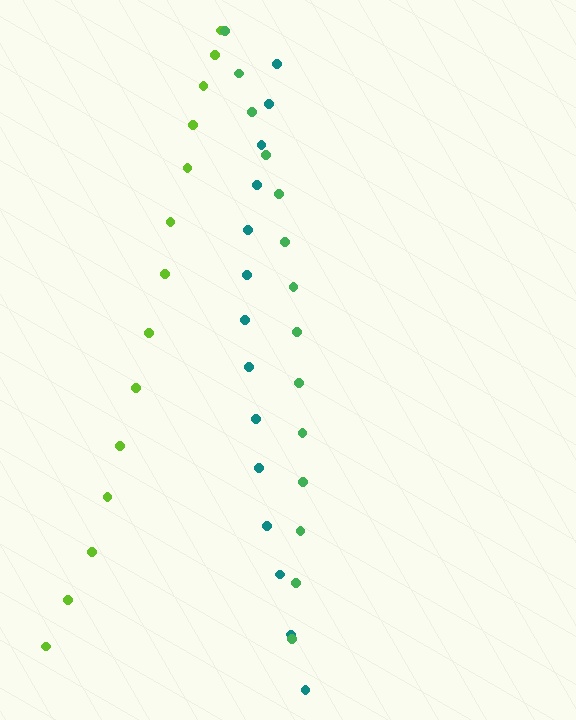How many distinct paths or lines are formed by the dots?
There are 3 distinct paths.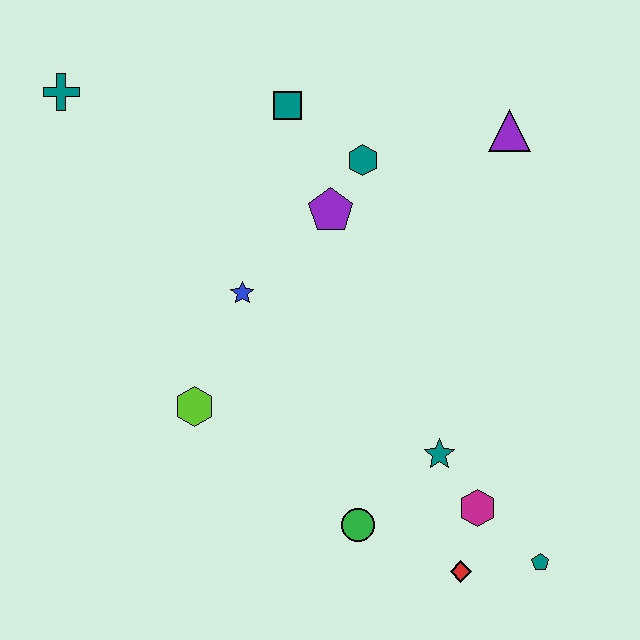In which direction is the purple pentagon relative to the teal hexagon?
The purple pentagon is below the teal hexagon.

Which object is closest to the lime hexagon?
The blue star is closest to the lime hexagon.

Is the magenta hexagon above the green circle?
Yes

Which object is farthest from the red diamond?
The teal cross is farthest from the red diamond.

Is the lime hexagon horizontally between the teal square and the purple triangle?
No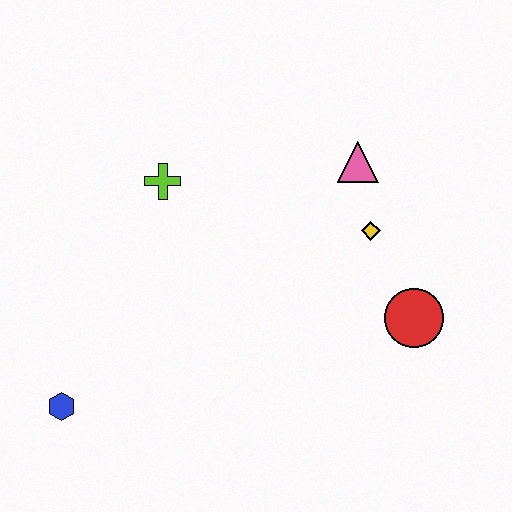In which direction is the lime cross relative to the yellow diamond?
The lime cross is to the left of the yellow diamond.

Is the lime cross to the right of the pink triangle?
No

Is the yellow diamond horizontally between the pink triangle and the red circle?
Yes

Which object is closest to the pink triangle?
The yellow diamond is closest to the pink triangle.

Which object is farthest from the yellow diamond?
The blue hexagon is farthest from the yellow diamond.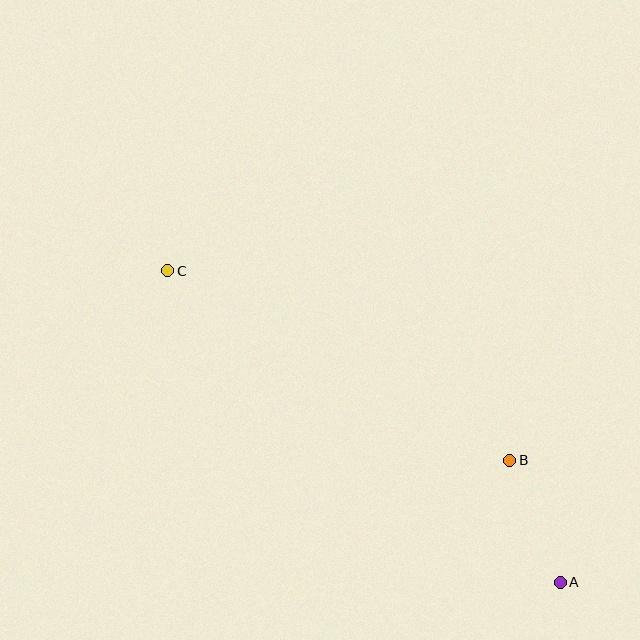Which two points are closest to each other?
Points A and B are closest to each other.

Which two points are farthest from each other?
Points A and C are farthest from each other.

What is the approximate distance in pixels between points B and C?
The distance between B and C is approximately 391 pixels.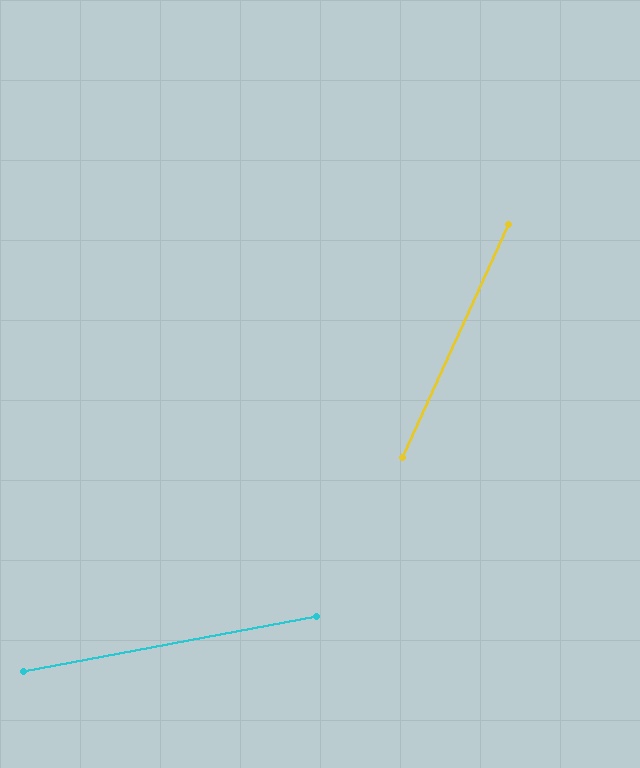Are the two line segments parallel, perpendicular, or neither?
Neither parallel nor perpendicular — they differ by about 55°.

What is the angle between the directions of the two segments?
Approximately 55 degrees.